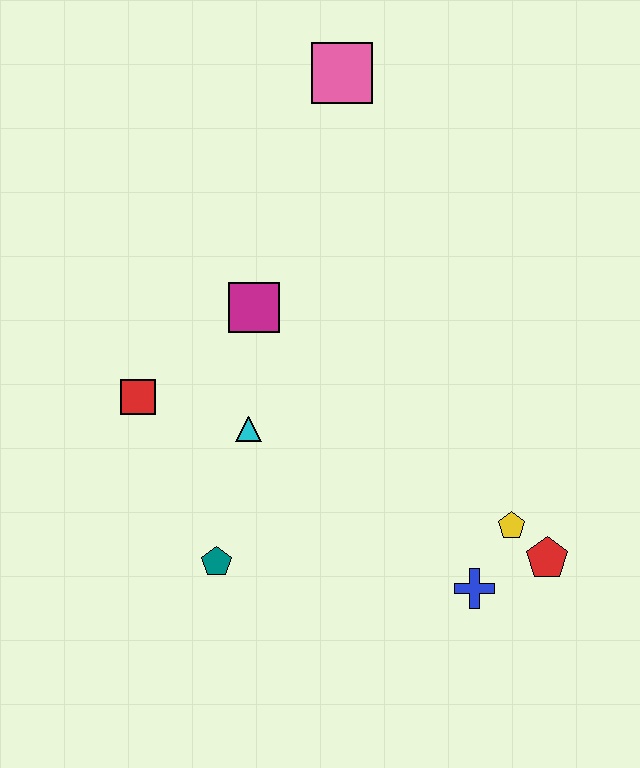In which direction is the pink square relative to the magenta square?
The pink square is above the magenta square.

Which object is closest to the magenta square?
The cyan triangle is closest to the magenta square.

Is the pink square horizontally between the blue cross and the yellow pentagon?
No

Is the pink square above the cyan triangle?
Yes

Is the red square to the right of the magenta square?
No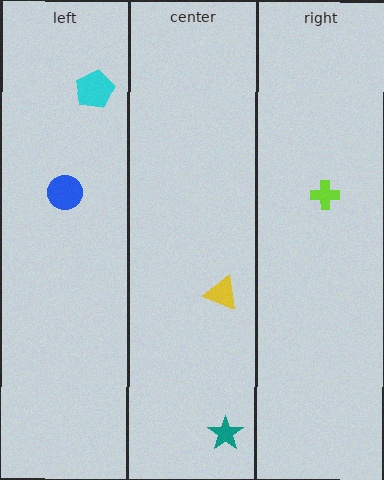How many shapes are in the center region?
2.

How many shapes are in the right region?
1.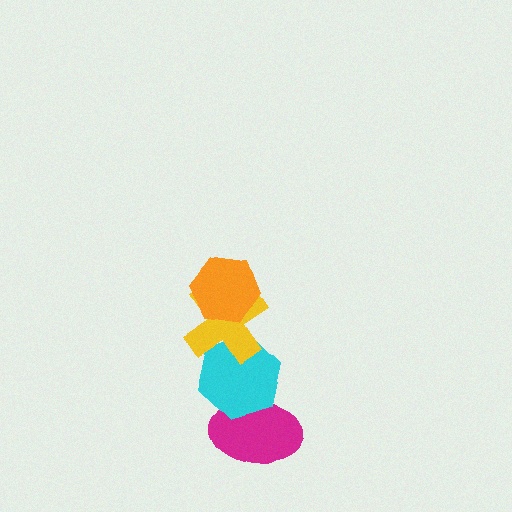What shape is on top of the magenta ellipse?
The cyan hexagon is on top of the magenta ellipse.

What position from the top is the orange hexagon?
The orange hexagon is 1st from the top.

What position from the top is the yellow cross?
The yellow cross is 2nd from the top.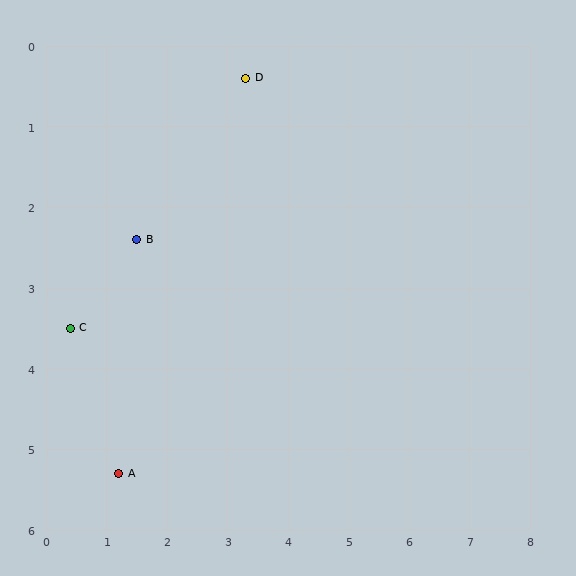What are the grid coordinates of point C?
Point C is at approximately (0.4, 3.5).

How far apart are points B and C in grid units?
Points B and C are about 1.6 grid units apart.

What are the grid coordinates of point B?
Point B is at approximately (1.5, 2.4).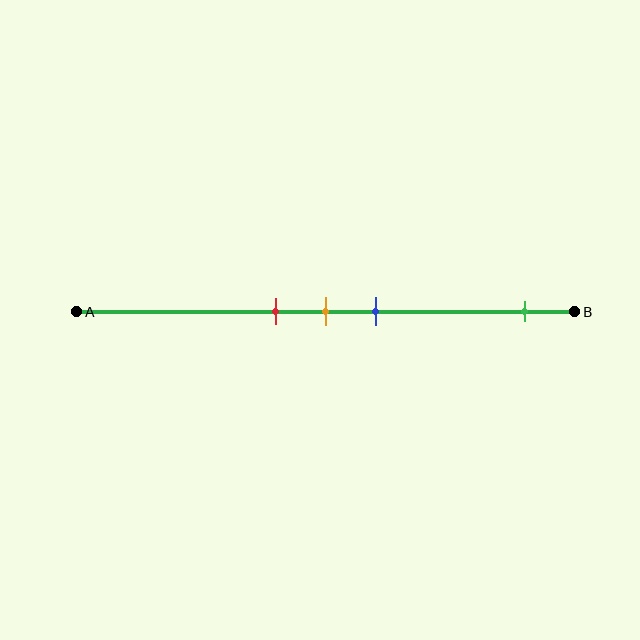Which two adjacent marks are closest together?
The red and orange marks are the closest adjacent pair.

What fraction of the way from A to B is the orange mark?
The orange mark is approximately 50% (0.5) of the way from A to B.